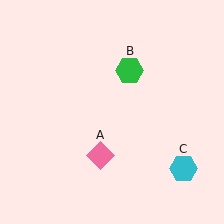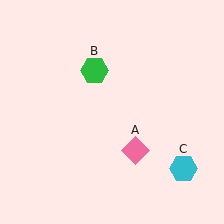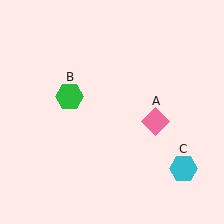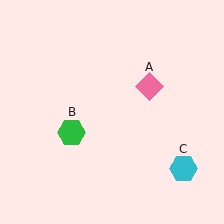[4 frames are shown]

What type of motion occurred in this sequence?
The pink diamond (object A), green hexagon (object B) rotated counterclockwise around the center of the scene.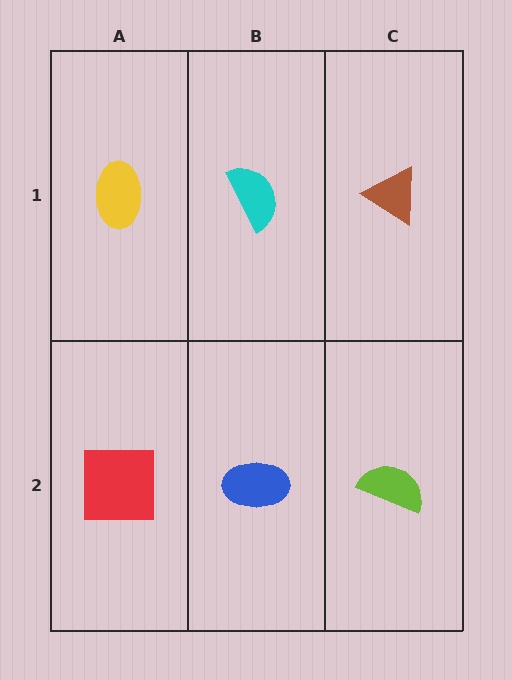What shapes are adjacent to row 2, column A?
A yellow ellipse (row 1, column A), a blue ellipse (row 2, column B).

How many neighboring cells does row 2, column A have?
2.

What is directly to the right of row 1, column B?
A brown triangle.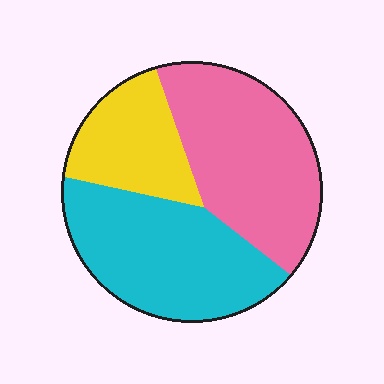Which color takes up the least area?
Yellow, at roughly 20%.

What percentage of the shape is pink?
Pink takes up about two fifths (2/5) of the shape.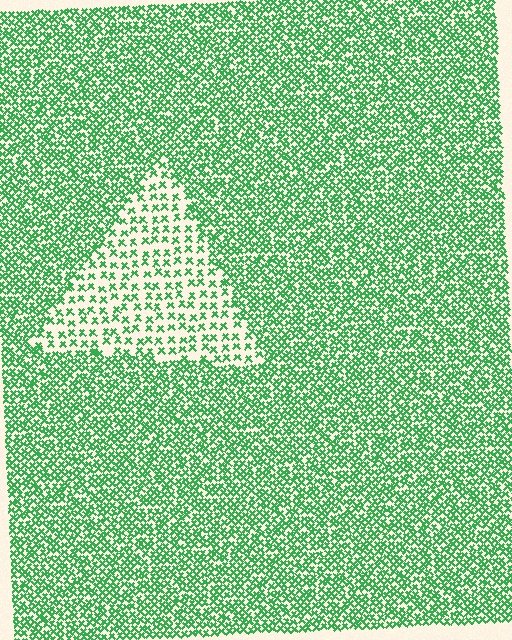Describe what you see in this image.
The image contains small green elements arranged at two different densities. A triangle-shaped region is visible where the elements are less densely packed than the surrounding area.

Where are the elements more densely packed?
The elements are more densely packed outside the triangle boundary.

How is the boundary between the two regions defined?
The boundary is defined by a change in element density (approximately 2.3x ratio). All elements are the same color, size, and shape.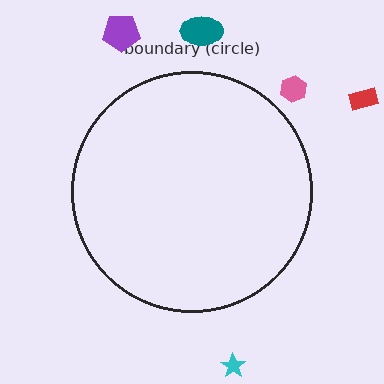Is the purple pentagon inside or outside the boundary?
Outside.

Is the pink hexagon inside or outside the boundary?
Outside.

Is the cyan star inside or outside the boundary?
Outside.